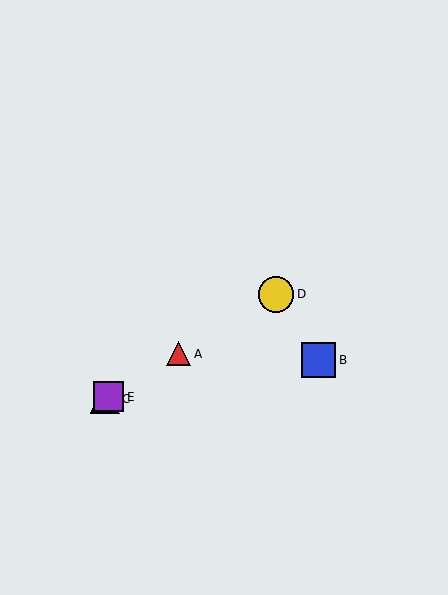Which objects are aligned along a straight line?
Objects A, C, D, E are aligned along a straight line.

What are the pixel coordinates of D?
Object D is at (276, 294).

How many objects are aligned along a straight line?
4 objects (A, C, D, E) are aligned along a straight line.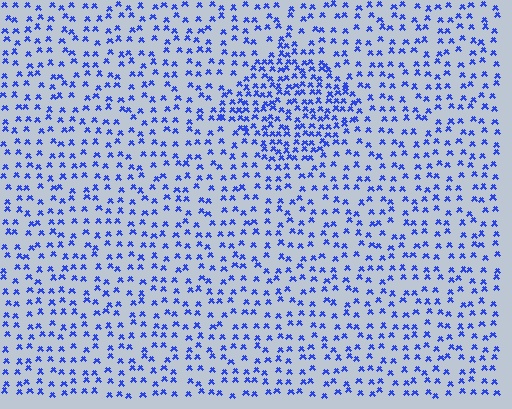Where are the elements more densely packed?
The elements are more densely packed inside the diamond boundary.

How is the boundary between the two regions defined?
The boundary is defined by a change in element density (approximately 2.0x ratio). All elements are the same color, size, and shape.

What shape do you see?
I see a diamond.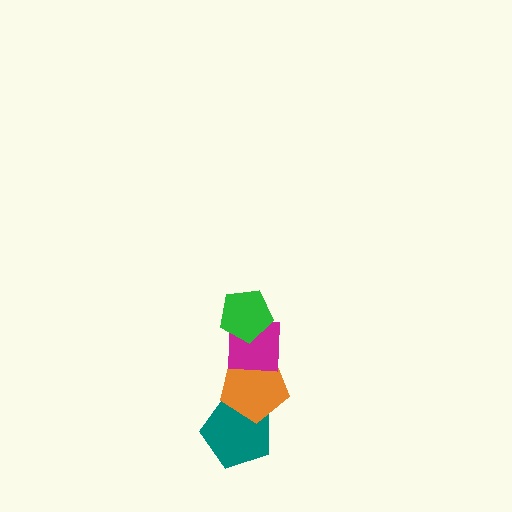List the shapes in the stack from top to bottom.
From top to bottom: the green pentagon, the magenta square, the orange pentagon, the teal pentagon.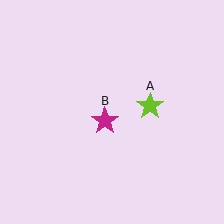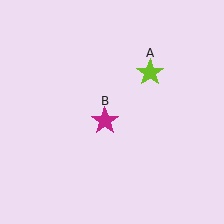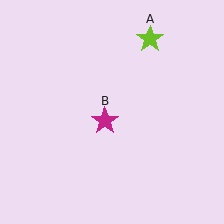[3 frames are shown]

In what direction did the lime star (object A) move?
The lime star (object A) moved up.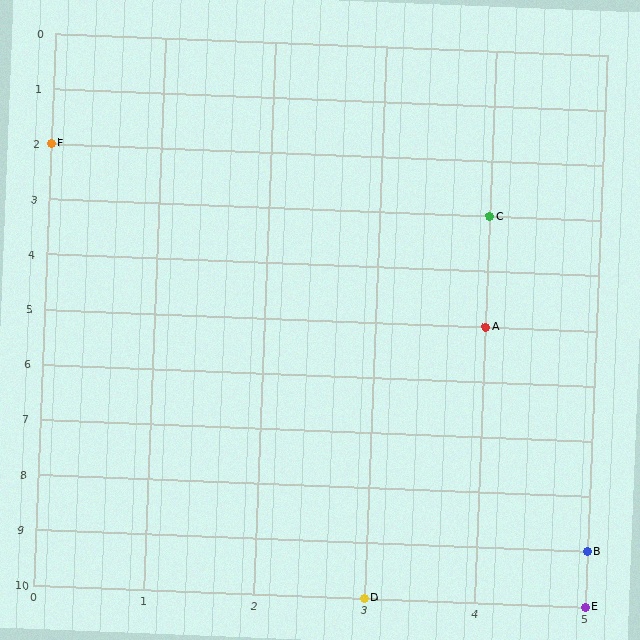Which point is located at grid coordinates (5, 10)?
Point E is at (5, 10).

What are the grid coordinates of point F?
Point F is at grid coordinates (0, 2).